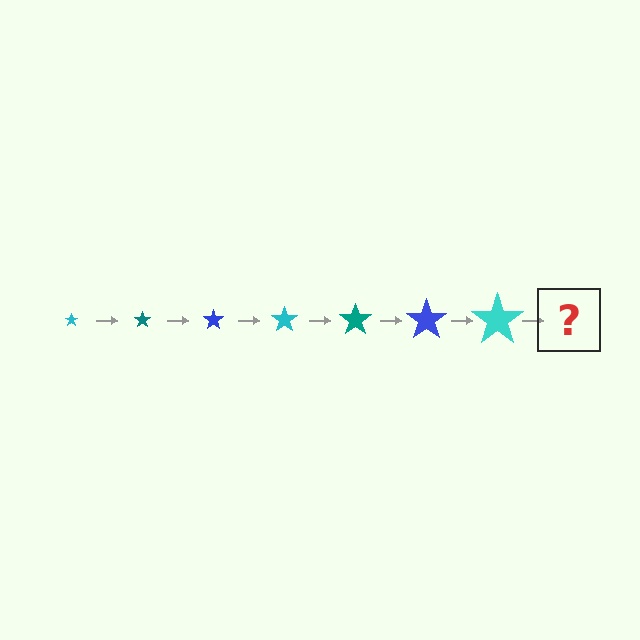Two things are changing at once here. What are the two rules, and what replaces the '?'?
The two rules are that the star grows larger each step and the color cycles through cyan, teal, and blue. The '?' should be a teal star, larger than the previous one.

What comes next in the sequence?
The next element should be a teal star, larger than the previous one.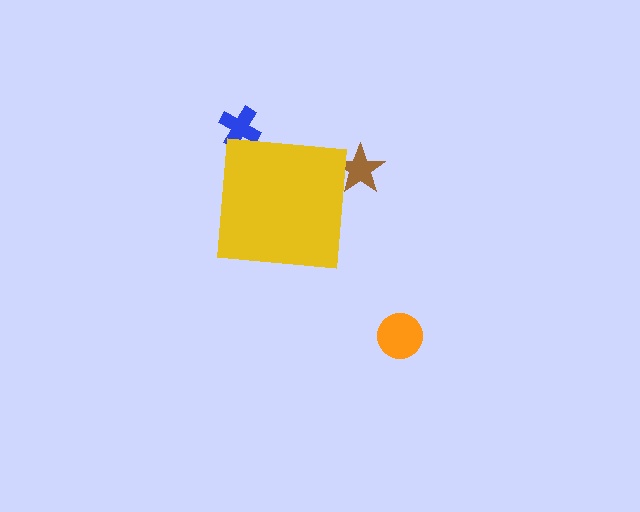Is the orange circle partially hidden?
No, the orange circle is fully visible.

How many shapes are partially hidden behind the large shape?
2 shapes are partially hidden.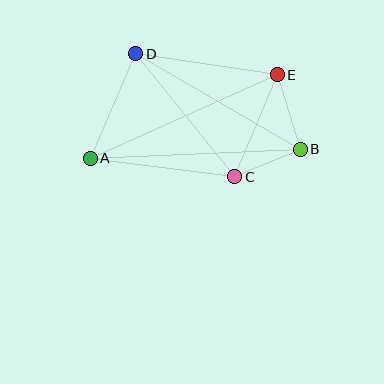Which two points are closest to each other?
Points B and C are closest to each other.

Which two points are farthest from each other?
Points A and B are farthest from each other.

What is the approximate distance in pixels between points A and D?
The distance between A and D is approximately 114 pixels.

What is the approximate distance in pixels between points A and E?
The distance between A and E is approximately 205 pixels.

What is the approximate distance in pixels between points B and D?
The distance between B and D is approximately 190 pixels.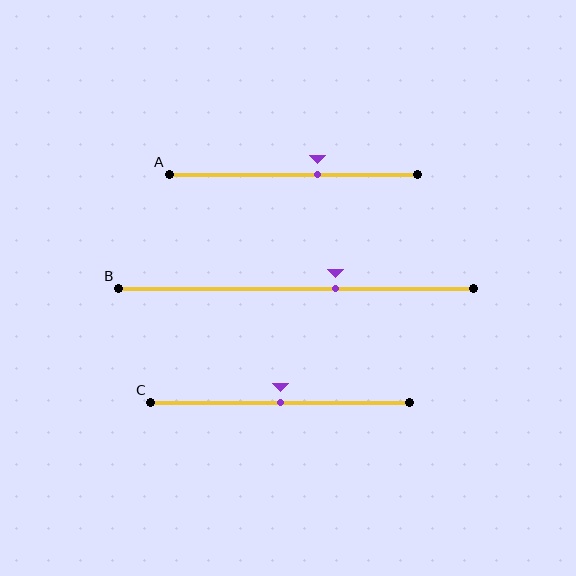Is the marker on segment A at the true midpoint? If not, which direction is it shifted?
No, the marker on segment A is shifted to the right by about 10% of the segment length.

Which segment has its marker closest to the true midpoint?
Segment C has its marker closest to the true midpoint.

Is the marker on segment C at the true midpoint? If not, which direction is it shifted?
Yes, the marker on segment C is at the true midpoint.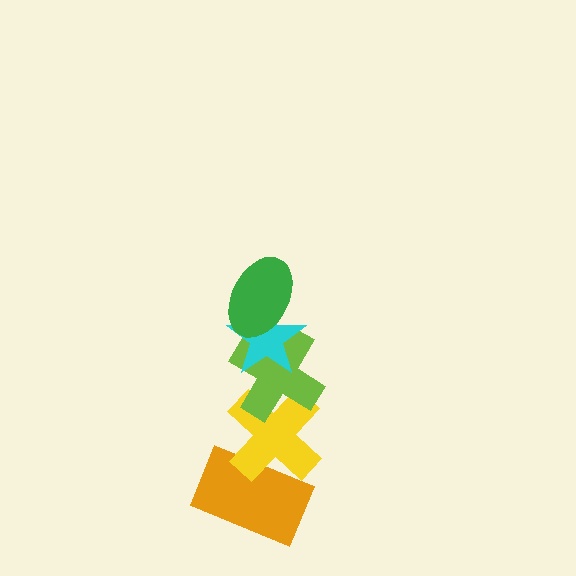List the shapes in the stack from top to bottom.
From top to bottom: the green ellipse, the cyan star, the lime cross, the yellow cross, the orange rectangle.